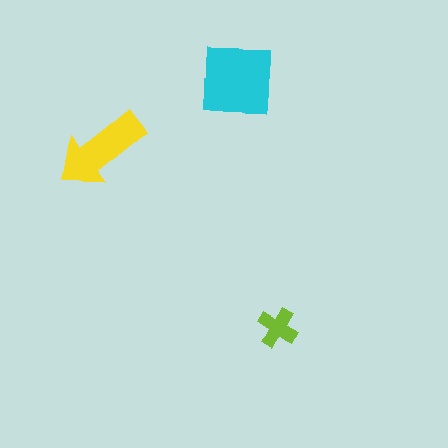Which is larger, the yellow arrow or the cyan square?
The cyan square.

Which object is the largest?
The cyan square.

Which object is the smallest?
The lime cross.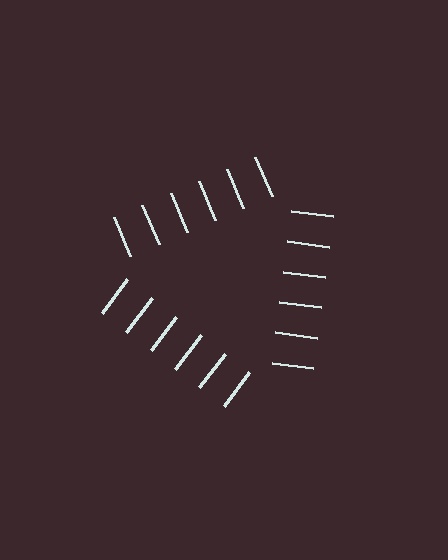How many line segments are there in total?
18 — 6 along each of the 3 edges.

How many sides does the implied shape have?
3 sides — the line-ends trace a triangle.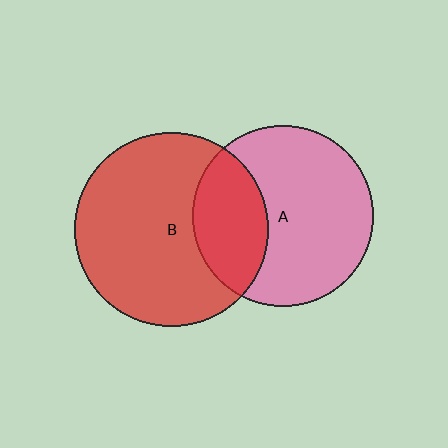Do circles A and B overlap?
Yes.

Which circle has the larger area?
Circle B (red).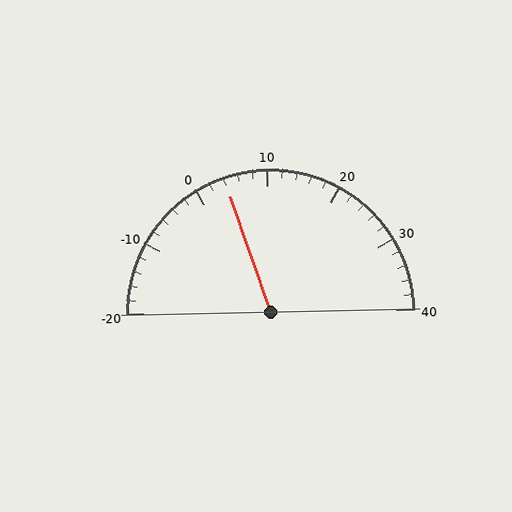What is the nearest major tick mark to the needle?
The nearest major tick mark is 0.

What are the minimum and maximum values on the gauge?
The gauge ranges from -20 to 40.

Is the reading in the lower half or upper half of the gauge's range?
The reading is in the lower half of the range (-20 to 40).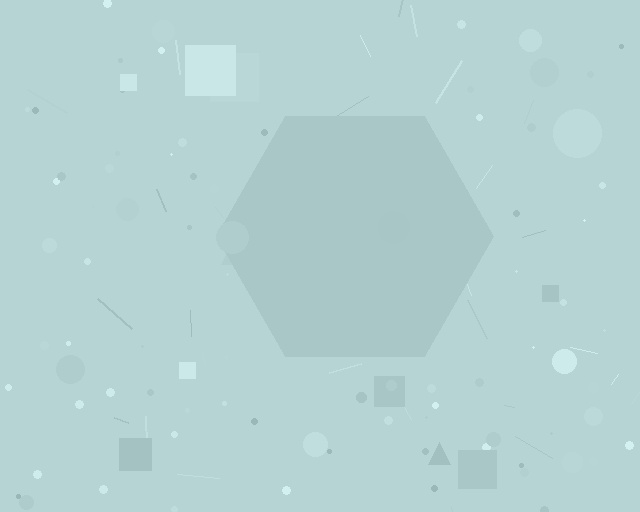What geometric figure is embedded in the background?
A hexagon is embedded in the background.